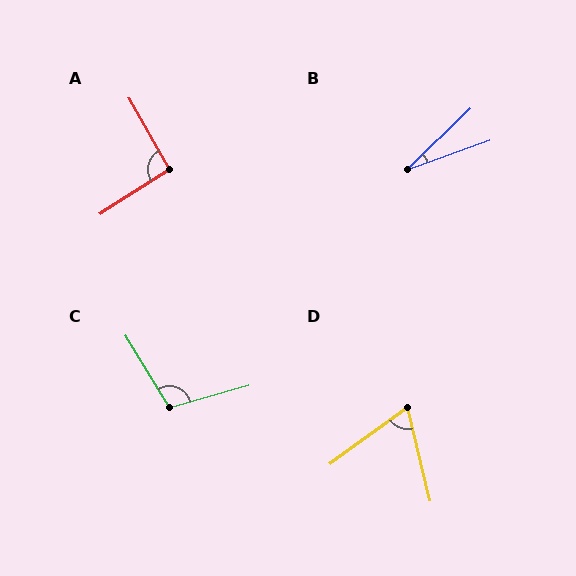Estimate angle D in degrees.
Approximately 67 degrees.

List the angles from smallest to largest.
B (24°), D (67°), A (93°), C (105°).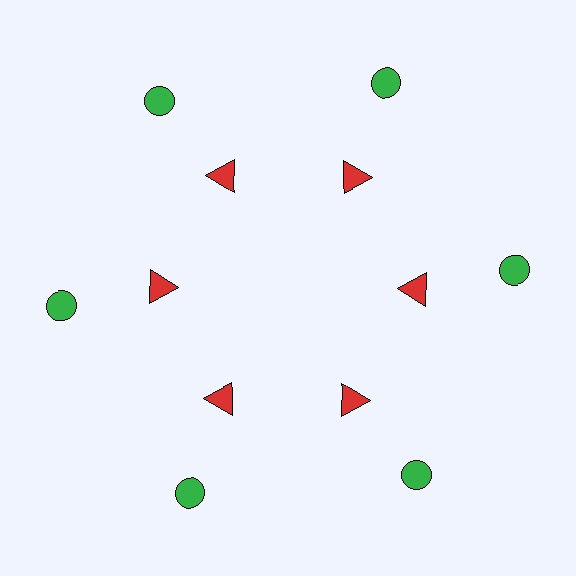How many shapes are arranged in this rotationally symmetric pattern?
There are 12 shapes, arranged in 6 groups of 2.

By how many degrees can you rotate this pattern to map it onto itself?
The pattern maps onto itself every 60 degrees of rotation.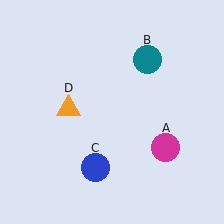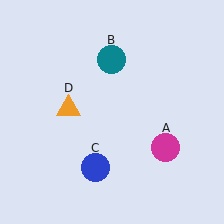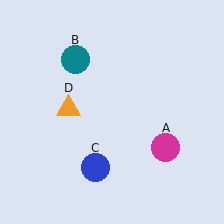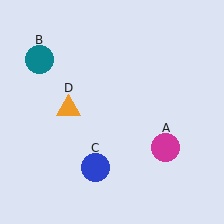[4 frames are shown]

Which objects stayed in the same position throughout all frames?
Magenta circle (object A) and blue circle (object C) and orange triangle (object D) remained stationary.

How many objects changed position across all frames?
1 object changed position: teal circle (object B).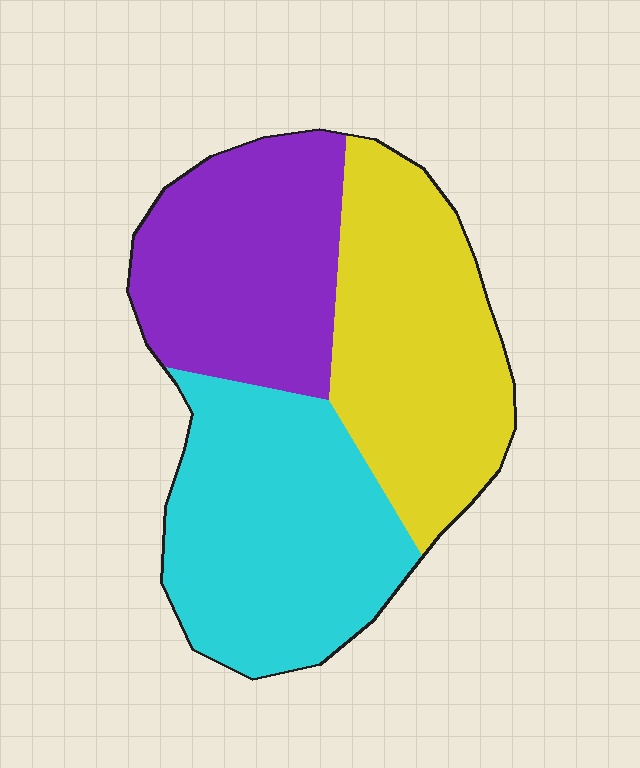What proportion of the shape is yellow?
Yellow covers roughly 35% of the shape.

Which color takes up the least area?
Purple, at roughly 30%.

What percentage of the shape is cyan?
Cyan takes up about three eighths (3/8) of the shape.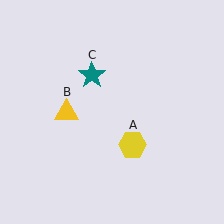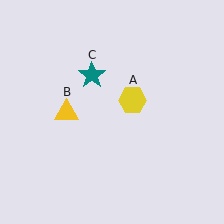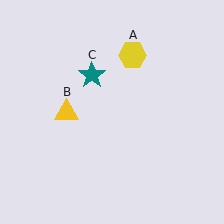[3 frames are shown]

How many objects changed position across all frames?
1 object changed position: yellow hexagon (object A).